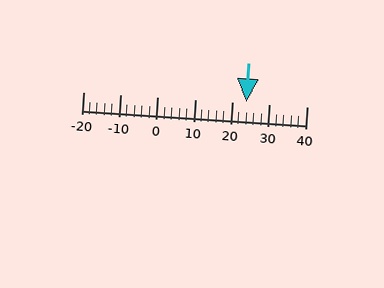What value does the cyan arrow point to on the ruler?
The cyan arrow points to approximately 24.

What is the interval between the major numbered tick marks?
The major tick marks are spaced 10 units apart.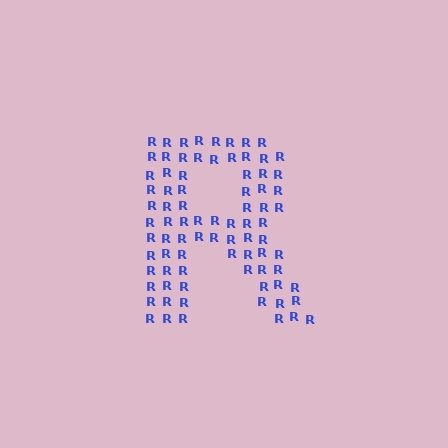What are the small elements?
The small elements are letter R's.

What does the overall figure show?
The overall figure shows the letter R.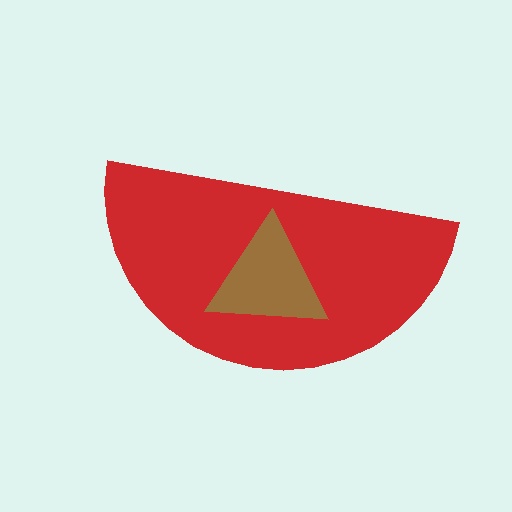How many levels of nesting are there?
2.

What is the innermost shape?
The brown triangle.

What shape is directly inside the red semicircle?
The brown triangle.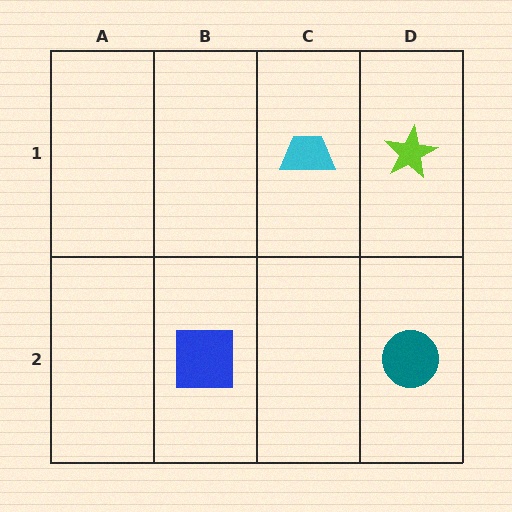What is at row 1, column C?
A cyan trapezoid.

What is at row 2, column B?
A blue square.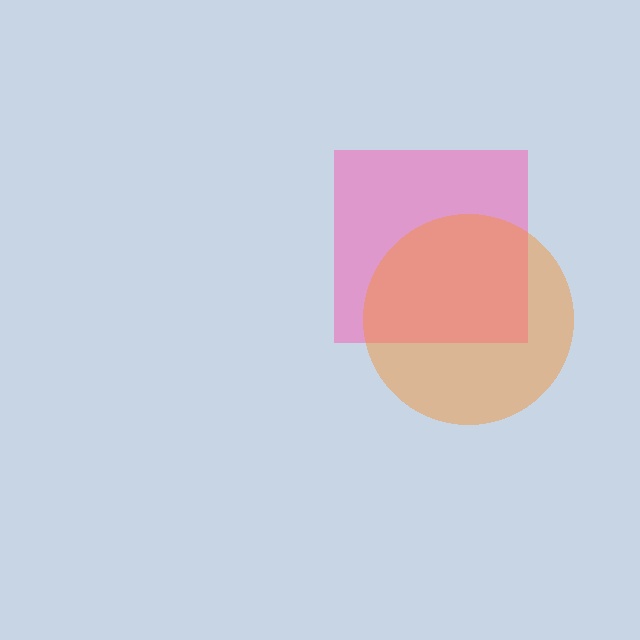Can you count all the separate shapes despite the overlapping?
Yes, there are 2 separate shapes.